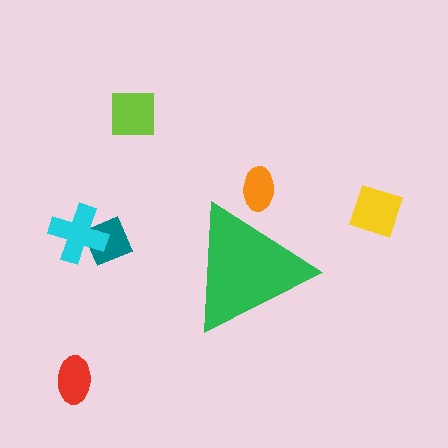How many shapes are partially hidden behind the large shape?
1 shape is partially hidden.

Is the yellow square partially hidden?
No, the yellow square is fully visible.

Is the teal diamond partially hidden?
No, the teal diamond is fully visible.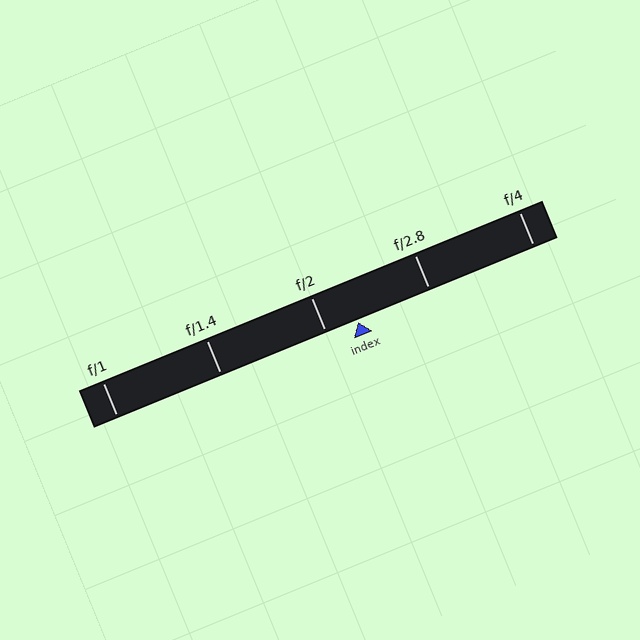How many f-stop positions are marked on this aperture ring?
There are 5 f-stop positions marked.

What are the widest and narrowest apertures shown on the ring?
The widest aperture shown is f/1 and the narrowest is f/4.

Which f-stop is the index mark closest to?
The index mark is closest to f/2.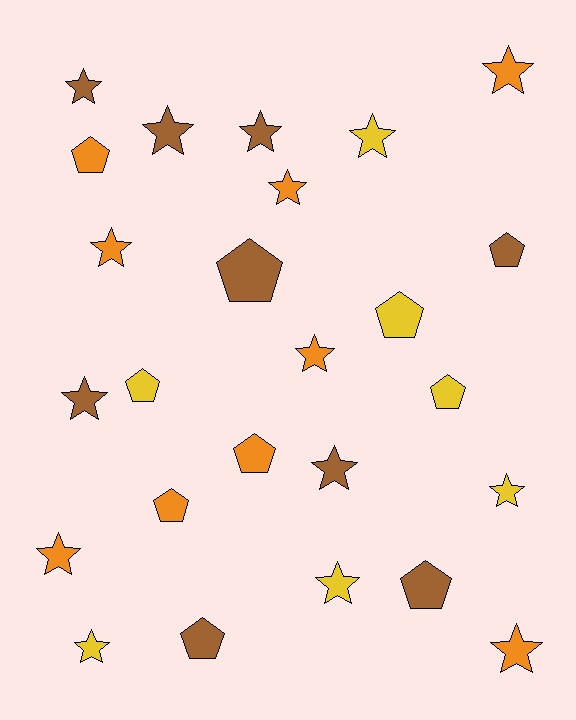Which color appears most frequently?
Orange, with 9 objects.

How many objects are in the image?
There are 25 objects.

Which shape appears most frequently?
Star, with 15 objects.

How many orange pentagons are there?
There are 3 orange pentagons.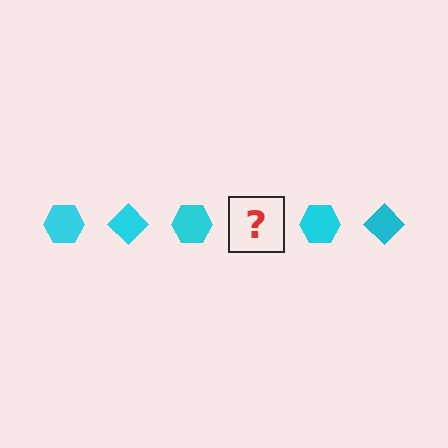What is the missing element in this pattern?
The missing element is a cyan diamond.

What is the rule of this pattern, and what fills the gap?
The rule is that the pattern cycles through hexagon, diamond shapes in cyan. The gap should be filled with a cyan diamond.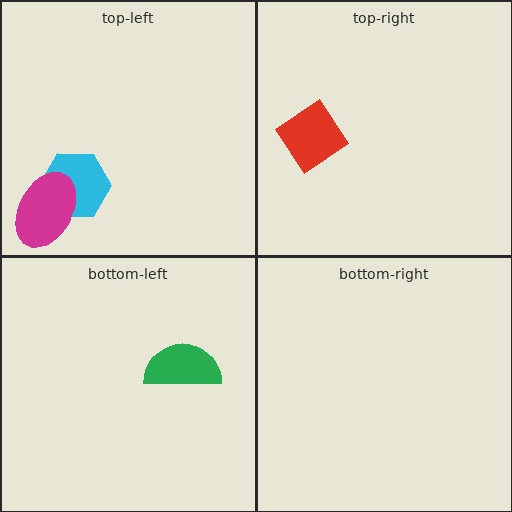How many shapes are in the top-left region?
2.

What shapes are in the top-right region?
The red diamond.